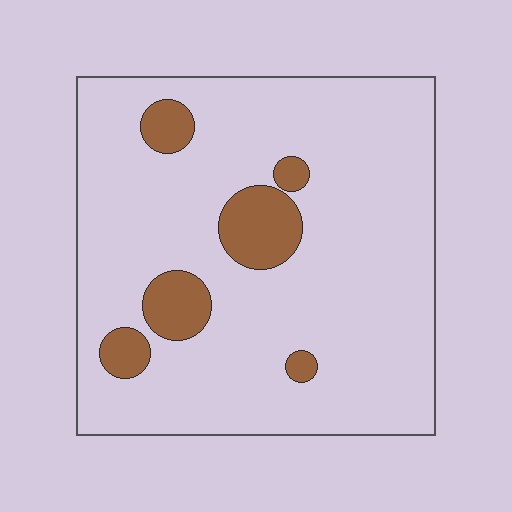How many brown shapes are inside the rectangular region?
6.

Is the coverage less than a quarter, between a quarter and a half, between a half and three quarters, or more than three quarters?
Less than a quarter.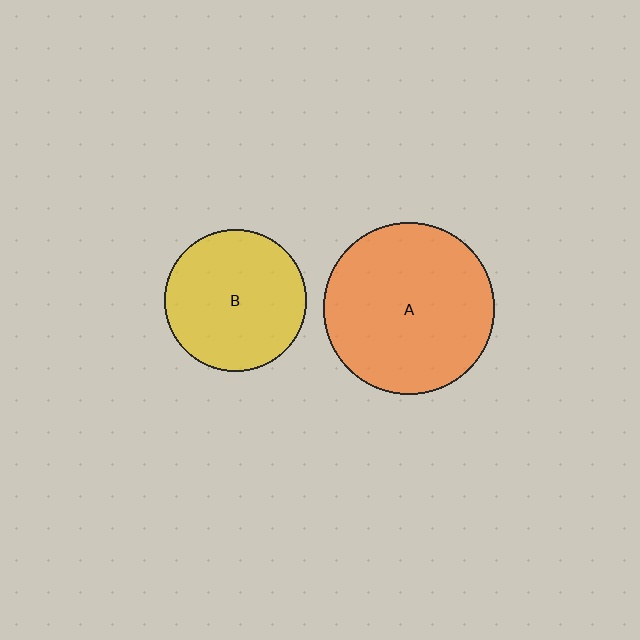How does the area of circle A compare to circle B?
Approximately 1.5 times.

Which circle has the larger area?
Circle A (orange).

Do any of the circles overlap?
No, none of the circles overlap.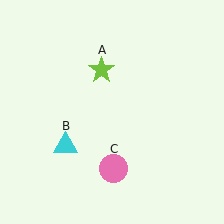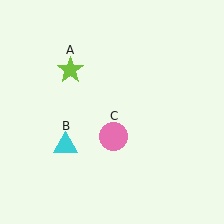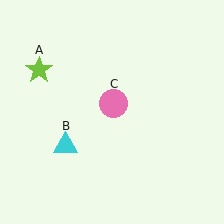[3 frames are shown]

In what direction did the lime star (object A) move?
The lime star (object A) moved left.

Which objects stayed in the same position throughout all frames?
Cyan triangle (object B) remained stationary.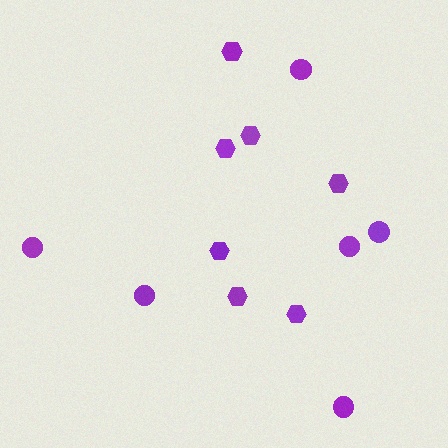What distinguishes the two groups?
There are 2 groups: one group of circles (6) and one group of hexagons (7).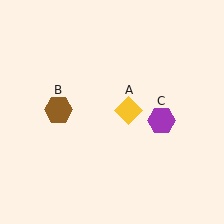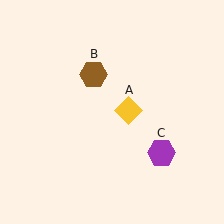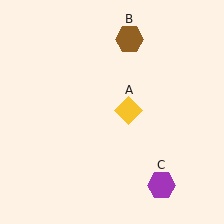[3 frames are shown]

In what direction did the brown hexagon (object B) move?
The brown hexagon (object B) moved up and to the right.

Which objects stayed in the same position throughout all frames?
Yellow diamond (object A) remained stationary.